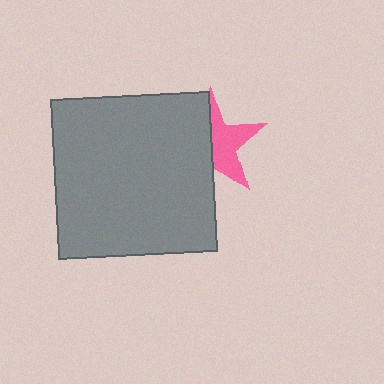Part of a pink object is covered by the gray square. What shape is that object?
It is a star.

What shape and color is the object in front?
The object in front is a gray square.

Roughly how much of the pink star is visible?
About half of it is visible (roughly 49%).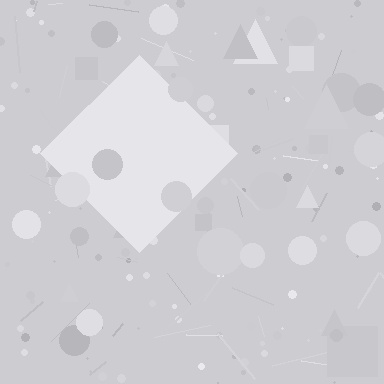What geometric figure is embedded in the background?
A diamond is embedded in the background.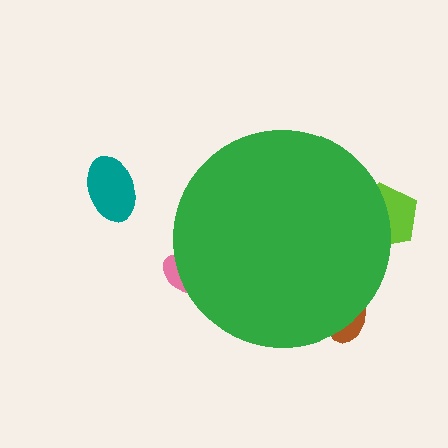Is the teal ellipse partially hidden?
No, the teal ellipse is fully visible.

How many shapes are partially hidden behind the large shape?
3 shapes are partially hidden.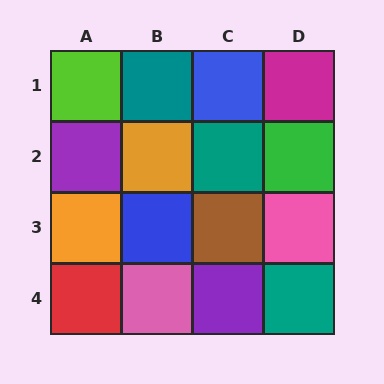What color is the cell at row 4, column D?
Teal.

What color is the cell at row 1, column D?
Magenta.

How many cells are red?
1 cell is red.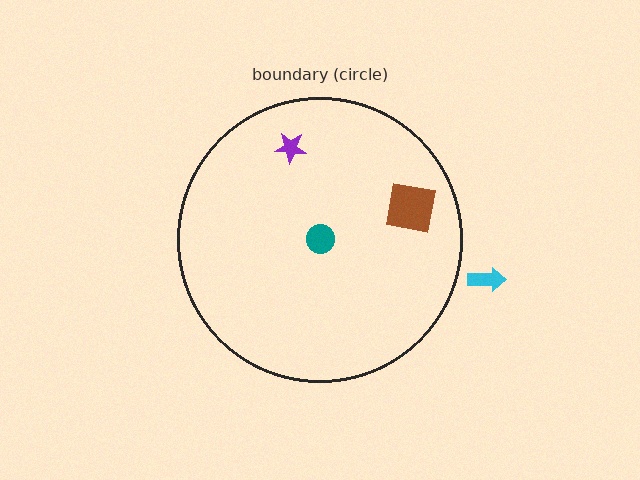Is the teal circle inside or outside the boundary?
Inside.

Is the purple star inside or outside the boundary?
Inside.